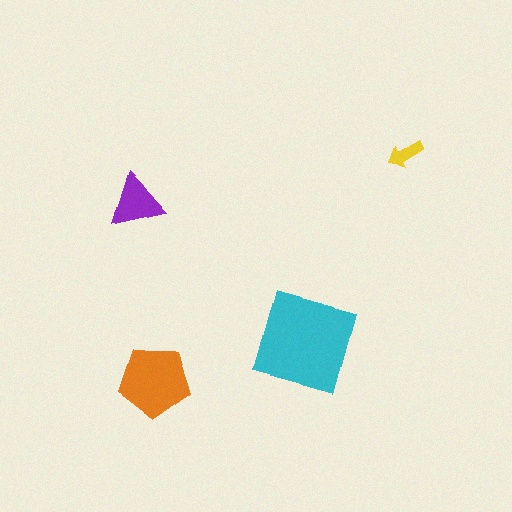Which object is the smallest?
The yellow arrow.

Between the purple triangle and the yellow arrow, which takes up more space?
The purple triangle.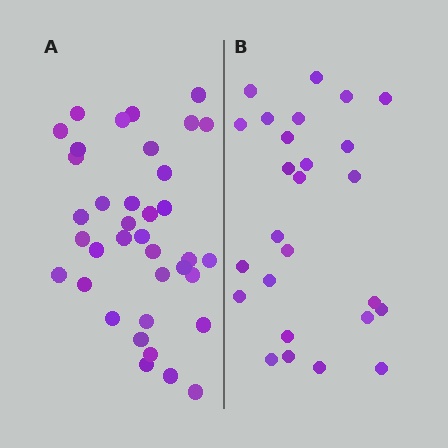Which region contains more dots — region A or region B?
Region A (the left region) has more dots.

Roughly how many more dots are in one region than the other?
Region A has roughly 12 or so more dots than region B.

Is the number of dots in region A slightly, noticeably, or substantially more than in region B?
Region A has noticeably more, but not dramatically so. The ratio is roughly 1.4 to 1.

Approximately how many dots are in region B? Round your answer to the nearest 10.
About 30 dots. (The exact count is 26, which rounds to 30.)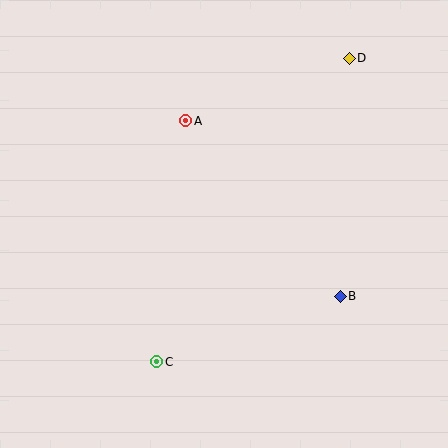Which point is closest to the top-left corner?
Point A is closest to the top-left corner.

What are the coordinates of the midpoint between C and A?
The midpoint between C and A is at (171, 241).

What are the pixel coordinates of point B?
Point B is at (340, 296).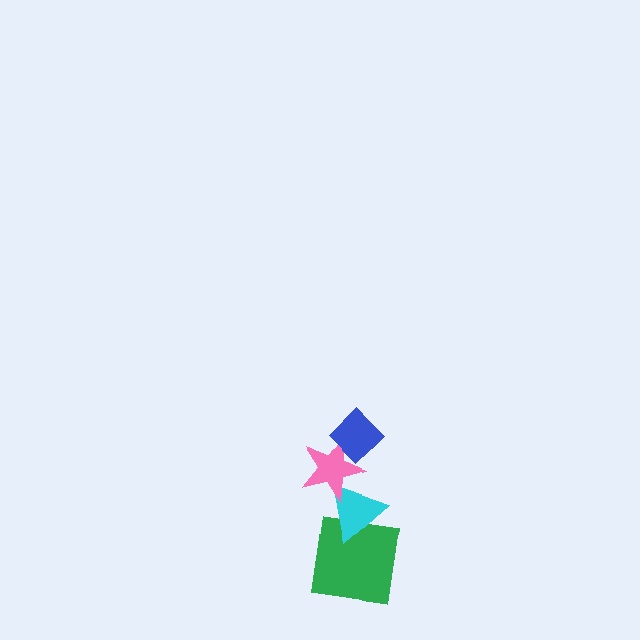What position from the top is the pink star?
The pink star is 2nd from the top.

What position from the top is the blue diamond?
The blue diamond is 1st from the top.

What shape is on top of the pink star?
The blue diamond is on top of the pink star.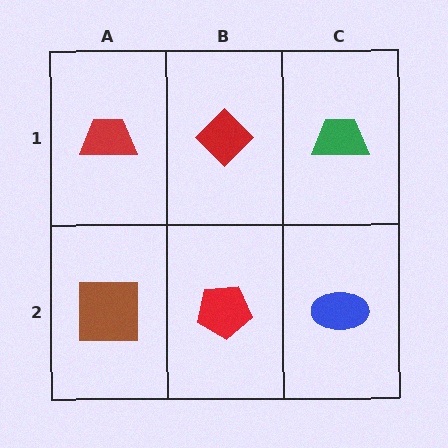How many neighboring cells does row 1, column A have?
2.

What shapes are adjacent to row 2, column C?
A green trapezoid (row 1, column C), a red pentagon (row 2, column B).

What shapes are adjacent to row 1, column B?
A red pentagon (row 2, column B), a red trapezoid (row 1, column A), a green trapezoid (row 1, column C).